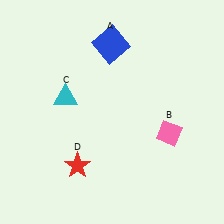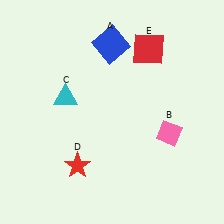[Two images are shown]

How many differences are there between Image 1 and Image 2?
There is 1 difference between the two images.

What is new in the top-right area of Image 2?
A red square (E) was added in the top-right area of Image 2.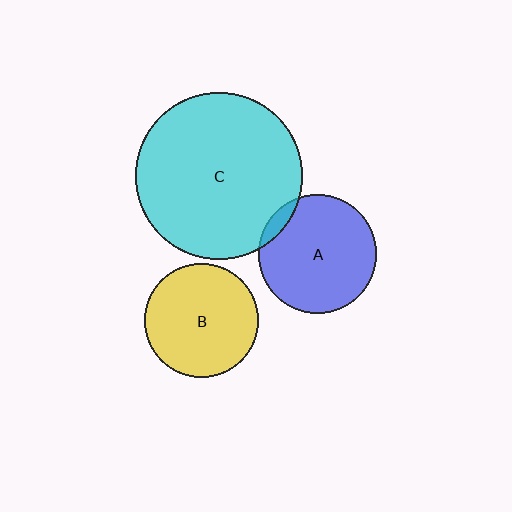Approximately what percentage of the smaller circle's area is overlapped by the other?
Approximately 5%.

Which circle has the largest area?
Circle C (cyan).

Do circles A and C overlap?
Yes.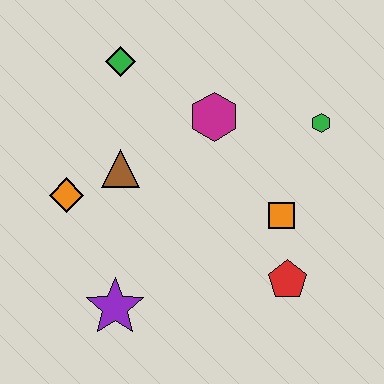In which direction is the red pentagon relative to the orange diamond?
The red pentagon is to the right of the orange diamond.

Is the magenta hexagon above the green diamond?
No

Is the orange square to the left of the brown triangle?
No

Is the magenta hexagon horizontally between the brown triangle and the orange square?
Yes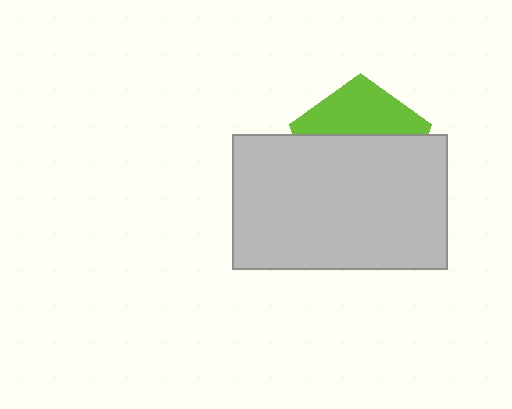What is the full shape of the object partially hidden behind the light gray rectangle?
The partially hidden object is a lime pentagon.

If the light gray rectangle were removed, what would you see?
You would see the complete lime pentagon.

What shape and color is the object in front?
The object in front is a light gray rectangle.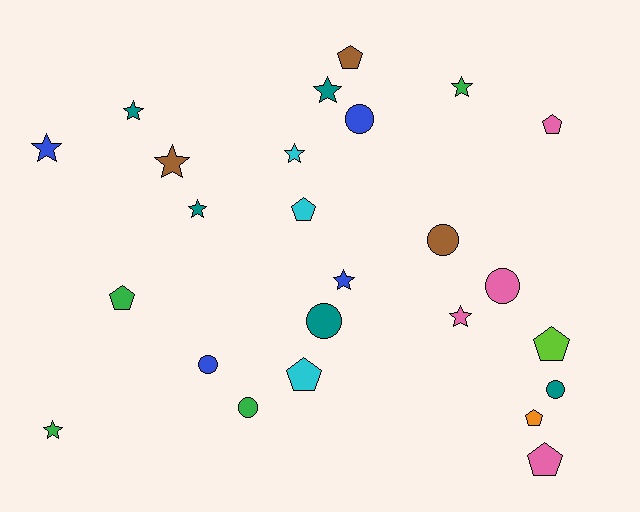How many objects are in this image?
There are 25 objects.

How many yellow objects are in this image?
There are no yellow objects.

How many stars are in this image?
There are 10 stars.